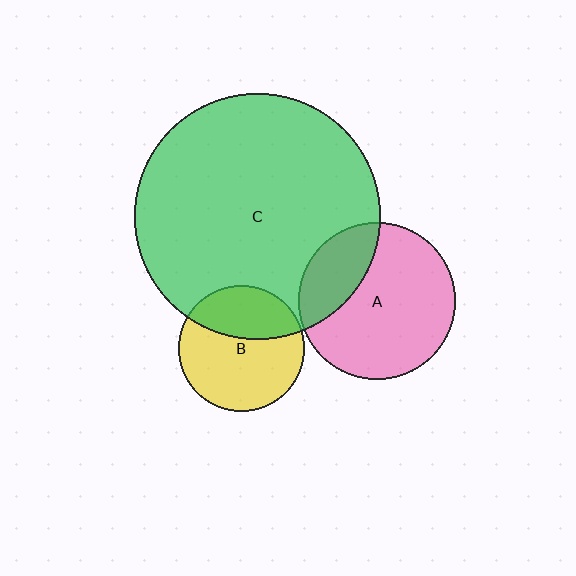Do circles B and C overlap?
Yes.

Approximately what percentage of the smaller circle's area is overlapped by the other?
Approximately 35%.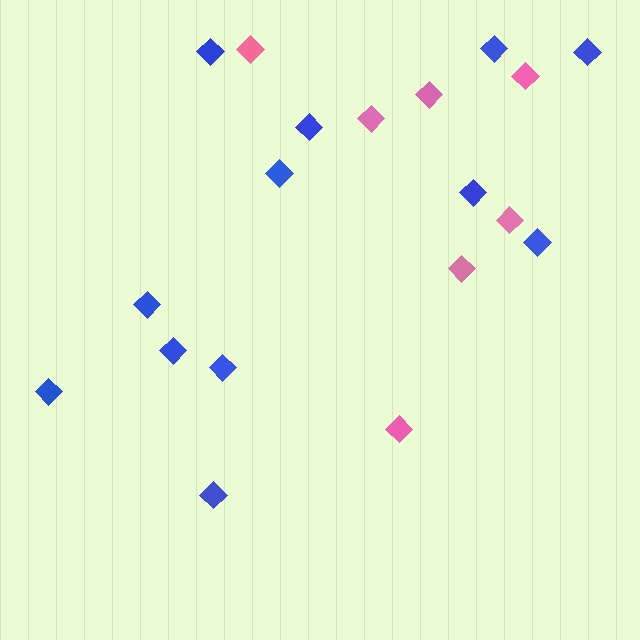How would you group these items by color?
There are 2 groups: one group of pink diamonds (7) and one group of blue diamonds (12).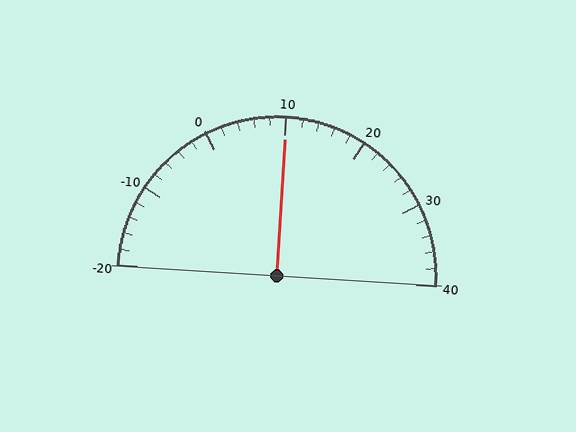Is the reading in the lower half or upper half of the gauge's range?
The reading is in the upper half of the range (-20 to 40).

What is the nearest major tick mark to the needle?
The nearest major tick mark is 10.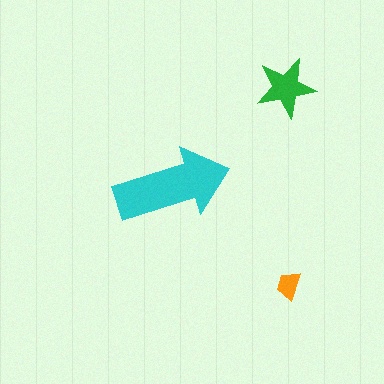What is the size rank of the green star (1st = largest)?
2nd.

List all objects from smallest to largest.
The orange trapezoid, the green star, the cyan arrow.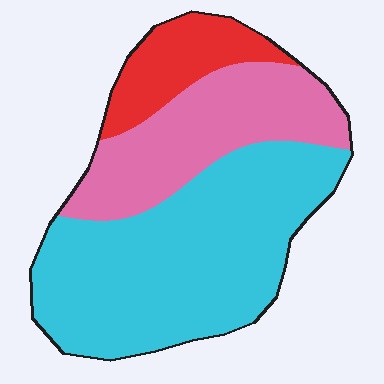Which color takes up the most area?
Cyan, at roughly 55%.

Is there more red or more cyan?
Cyan.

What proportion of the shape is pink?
Pink covers roughly 30% of the shape.